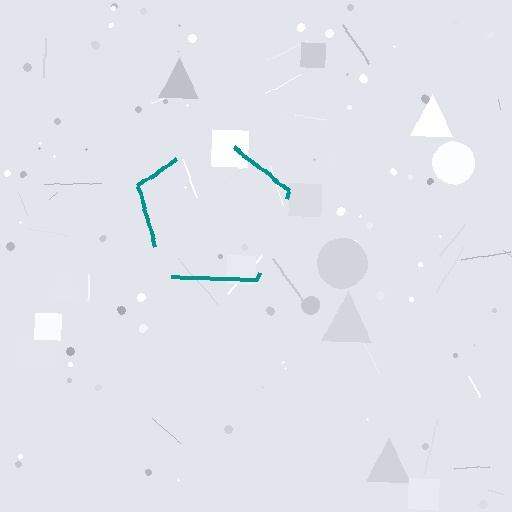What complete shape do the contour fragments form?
The contour fragments form a pentagon.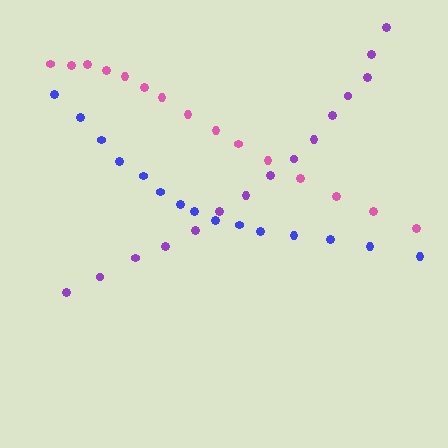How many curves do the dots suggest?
There are 3 distinct paths.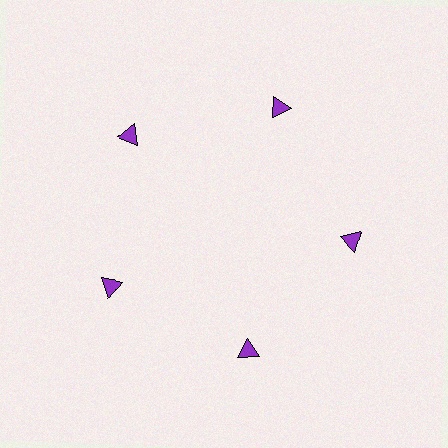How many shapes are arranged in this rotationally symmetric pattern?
There are 5 shapes, arranged in 5 groups of 1.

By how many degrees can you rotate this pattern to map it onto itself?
The pattern maps onto itself every 72 degrees of rotation.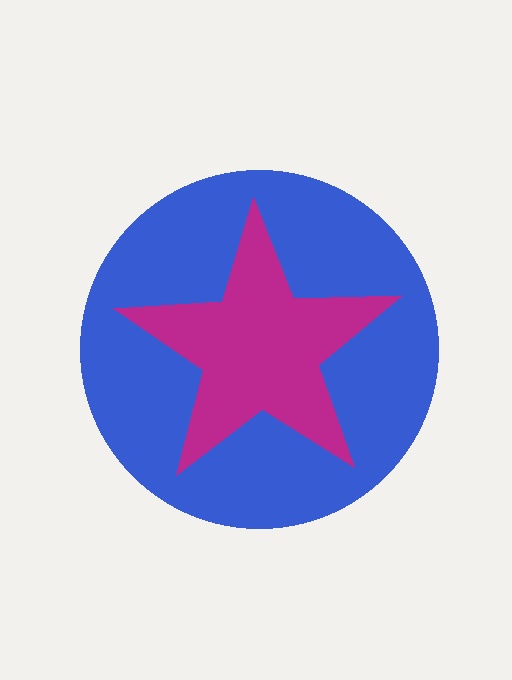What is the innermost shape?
The magenta star.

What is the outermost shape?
The blue circle.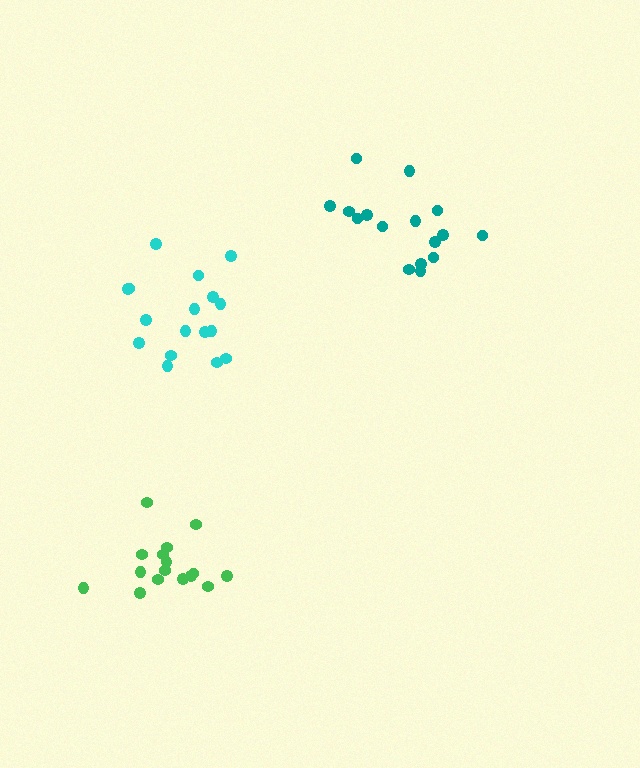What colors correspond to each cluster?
The clusters are colored: green, cyan, teal.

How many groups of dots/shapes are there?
There are 3 groups.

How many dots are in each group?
Group 1: 16 dots, Group 2: 17 dots, Group 3: 16 dots (49 total).